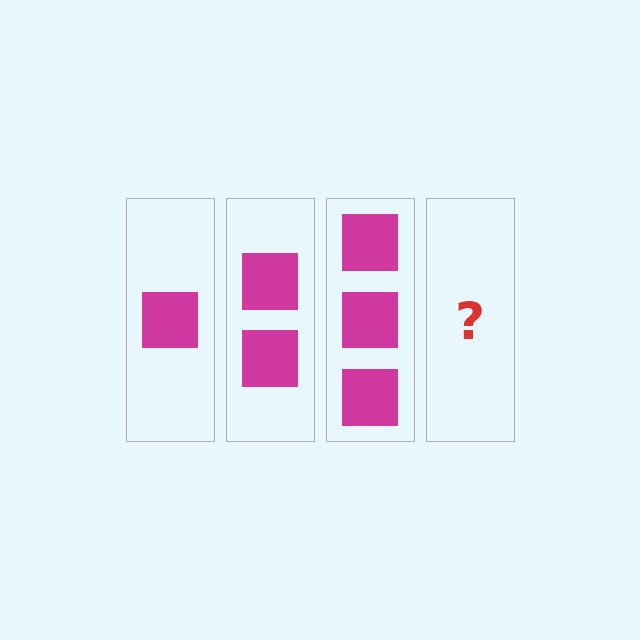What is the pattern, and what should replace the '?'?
The pattern is that each step adds one more square. The '?' should be 4 squares.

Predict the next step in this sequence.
The next step is 4 squares.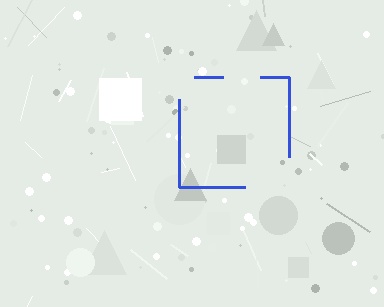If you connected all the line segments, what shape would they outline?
They would outline a square.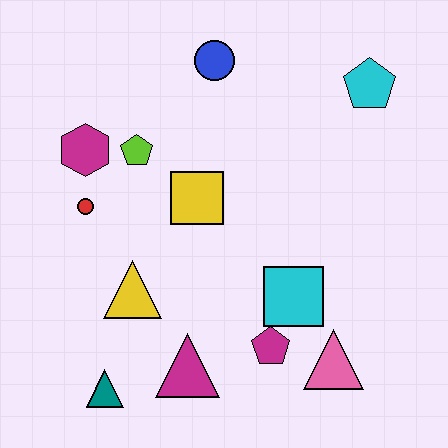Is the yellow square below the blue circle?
Yes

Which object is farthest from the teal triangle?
The cyan pentagon is farthest from the teal triangle.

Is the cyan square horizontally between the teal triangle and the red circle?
No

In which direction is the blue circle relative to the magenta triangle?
The blue circle is above the magenta triangle.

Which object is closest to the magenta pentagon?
The cyan square is closest to the magenta pentagon.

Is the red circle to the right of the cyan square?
No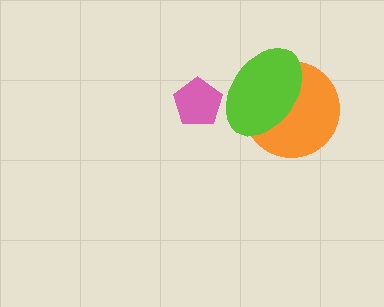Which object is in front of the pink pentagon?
The lime ellipse is in front of the pink pentagon.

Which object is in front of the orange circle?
The lime ellipse is in front of the orange circle.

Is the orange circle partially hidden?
Yes, it is partially covered by another shape.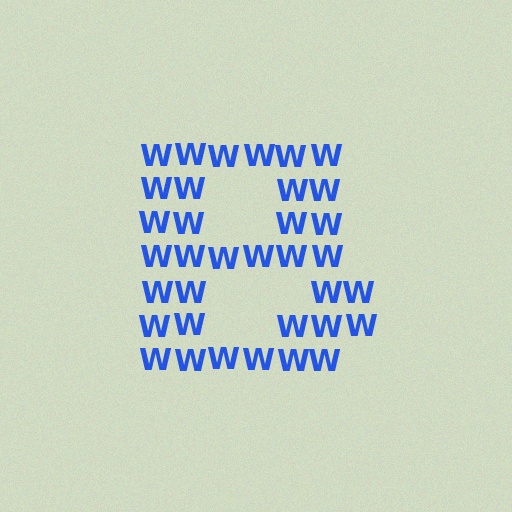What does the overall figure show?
The overall figure shows the letter B.